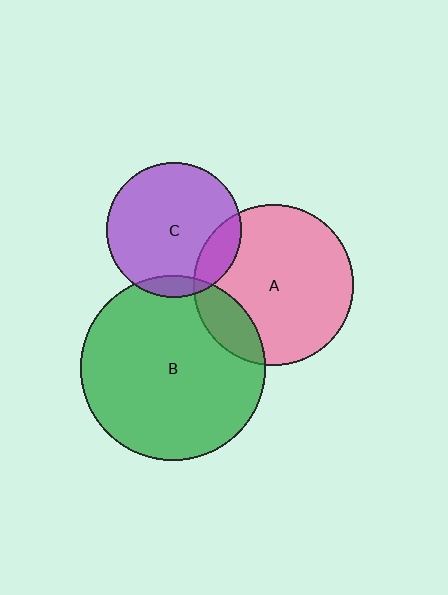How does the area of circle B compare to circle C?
Approximately 1.9 times.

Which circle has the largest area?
Circle B (green).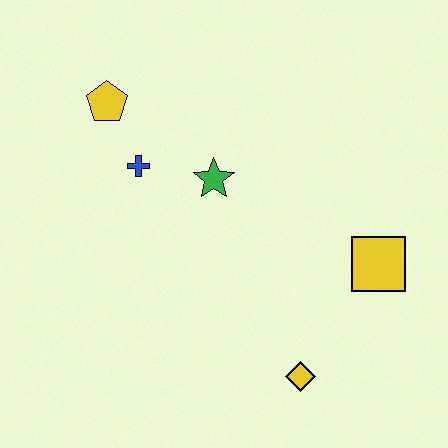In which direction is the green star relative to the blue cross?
The green star is to the right of the blue cross.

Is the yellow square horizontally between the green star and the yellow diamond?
No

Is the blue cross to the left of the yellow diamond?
Yes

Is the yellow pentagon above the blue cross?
Yes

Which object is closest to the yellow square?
The yellow diamond is closest to the yellow square.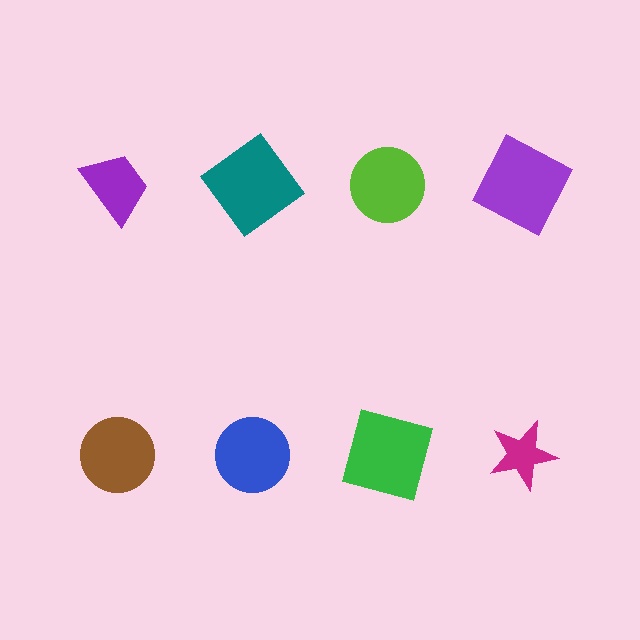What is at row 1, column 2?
A teal diamond.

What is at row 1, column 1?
A purple trapezoid.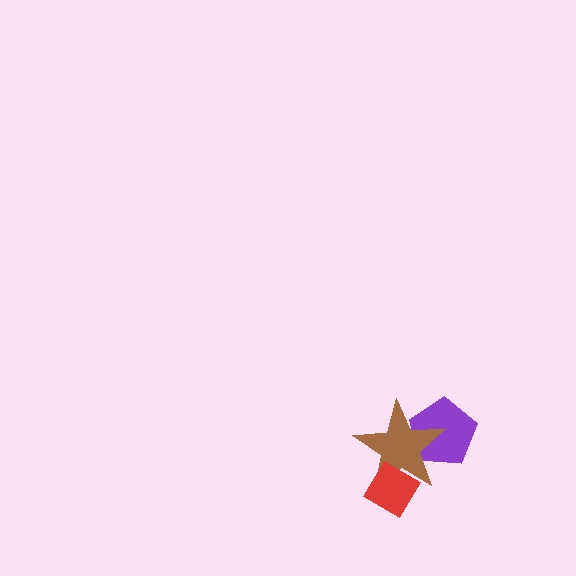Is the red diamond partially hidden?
No, no other shape covers it.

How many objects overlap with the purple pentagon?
1 object overlaps with the purple pentagon.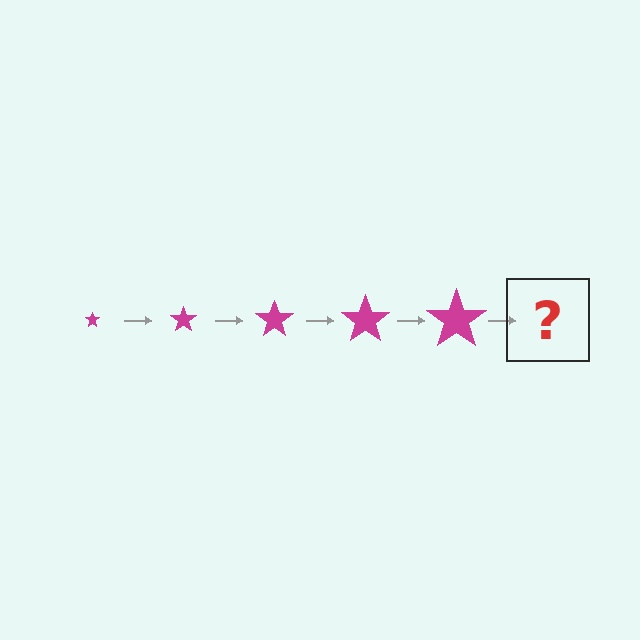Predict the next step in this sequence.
The next step is a magenta star, larger than the previous one.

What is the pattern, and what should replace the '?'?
The pattern is that the star gets progressively larger each step. The '?' should be a magenta star, larger than the previous one.